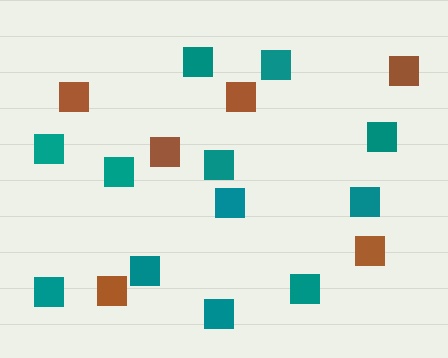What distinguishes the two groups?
There are 2 groups: one group of brown squares (6) and one group of teal squares (12).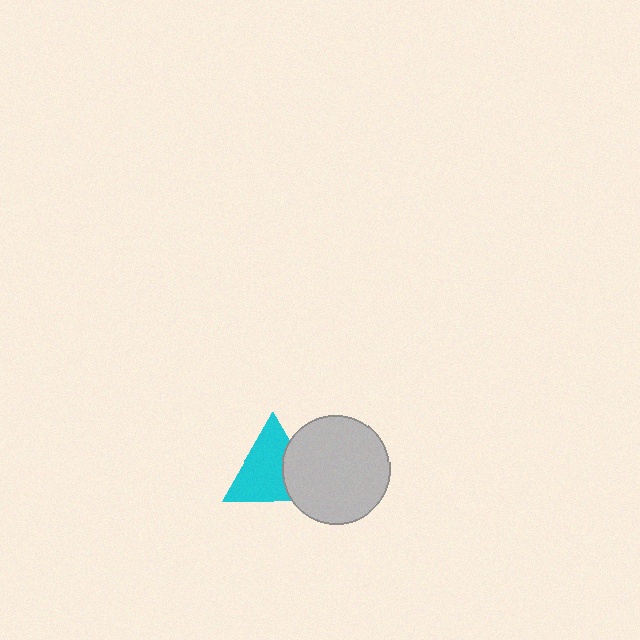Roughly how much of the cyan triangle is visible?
Most of it is visible (roughly 70%).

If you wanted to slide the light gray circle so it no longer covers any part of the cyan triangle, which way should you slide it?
Slide it right — that is the most direct way to separate the two shapes.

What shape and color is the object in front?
The object in front is a light gray circle.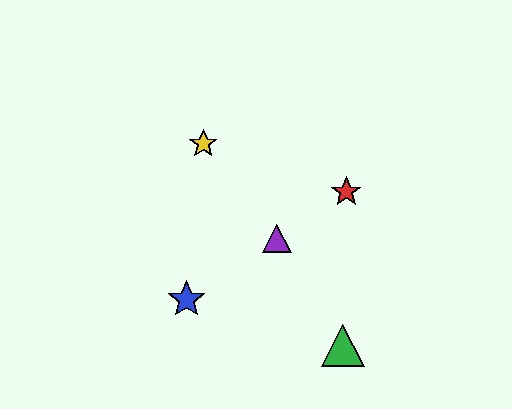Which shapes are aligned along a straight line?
The red star, the blue star, the purple triangle are aligned along a straight line.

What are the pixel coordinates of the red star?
The red star is at (346, 192).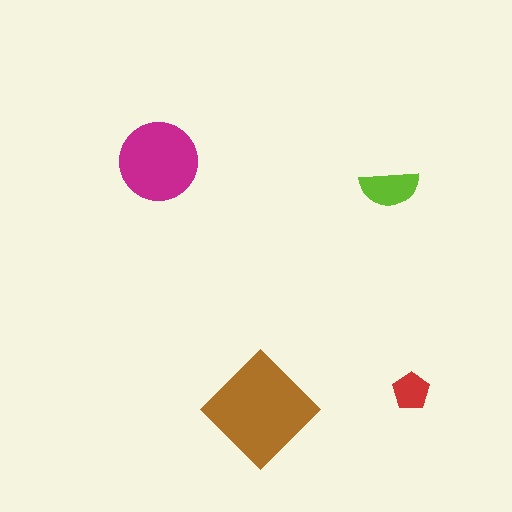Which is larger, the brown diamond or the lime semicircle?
The brown diamond.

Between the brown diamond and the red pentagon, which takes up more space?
The brown diamond.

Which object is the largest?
The brown diamond.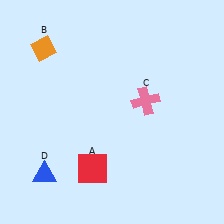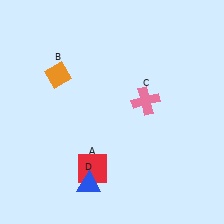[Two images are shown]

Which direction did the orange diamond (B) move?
The orange diamond (B) moved down.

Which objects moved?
The objects that moved are: the orange diamond (B), the blue triangle (D).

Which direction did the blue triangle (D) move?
The blue triangle (D) moved right.